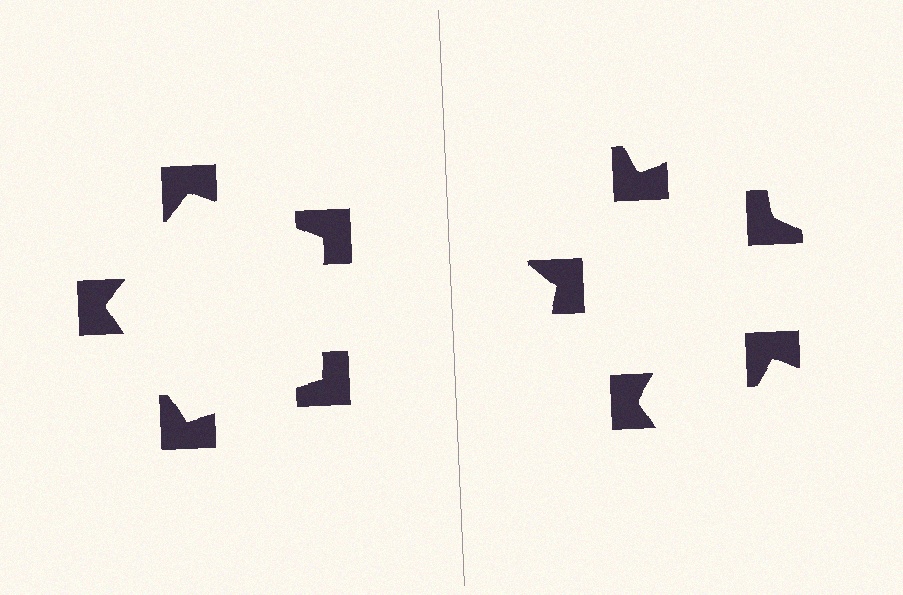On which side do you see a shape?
An illusory pentagon appears on the left side. On the right side the wedge cuts are rotated, so no coherent shape forms.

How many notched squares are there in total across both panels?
10 — 5 on each side.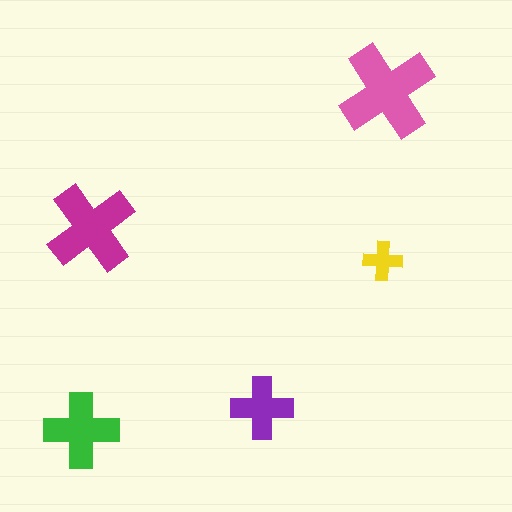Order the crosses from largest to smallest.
the pink one, the magenta one, the green one, the purple one, the yellow one.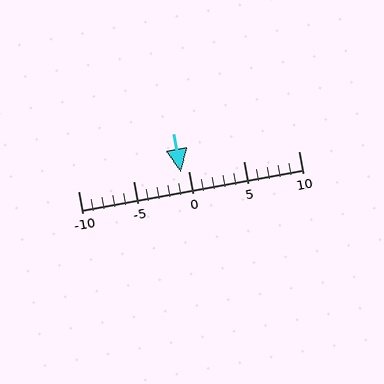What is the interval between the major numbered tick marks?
The major tick marks are spaced 5 units apart.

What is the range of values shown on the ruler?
The ruler shows values from -10 to 10.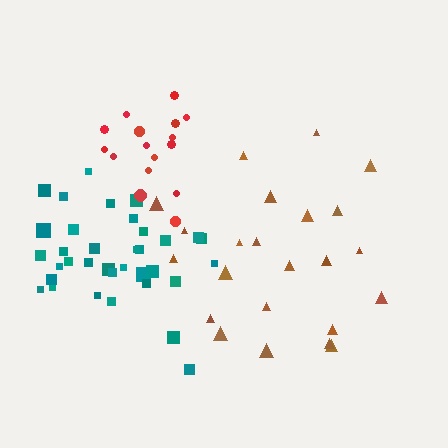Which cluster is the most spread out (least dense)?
Brown.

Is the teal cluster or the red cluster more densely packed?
Red.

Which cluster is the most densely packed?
Red.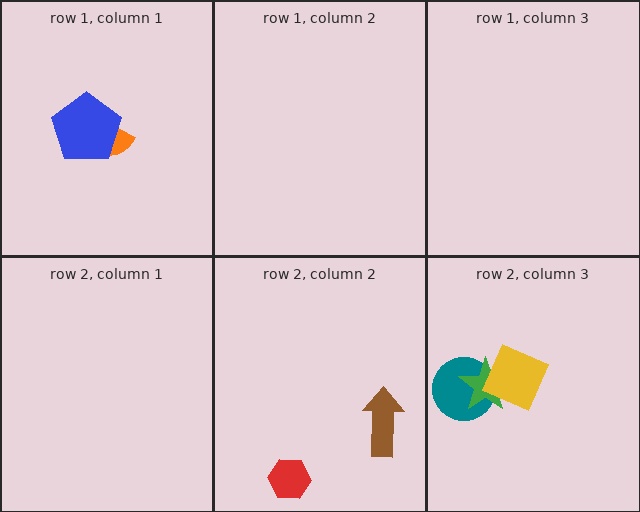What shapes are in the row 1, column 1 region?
The orange semicircle, the blue pentagon.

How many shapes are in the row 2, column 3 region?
3.